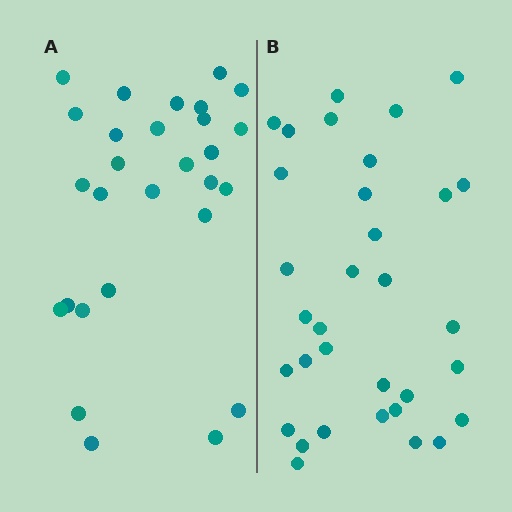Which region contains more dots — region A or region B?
Region B (the right region) has more dots.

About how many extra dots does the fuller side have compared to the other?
Region B has about 5 more dots than region A.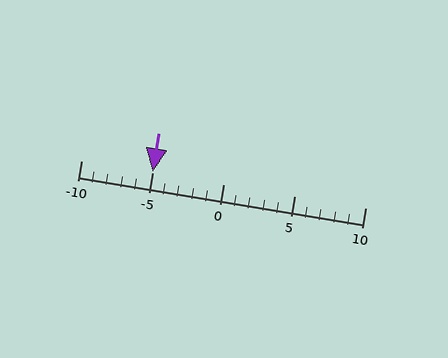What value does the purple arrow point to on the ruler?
The purple arrow points to approximately -5.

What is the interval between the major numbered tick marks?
The major tick marks are spaced 5 units apart.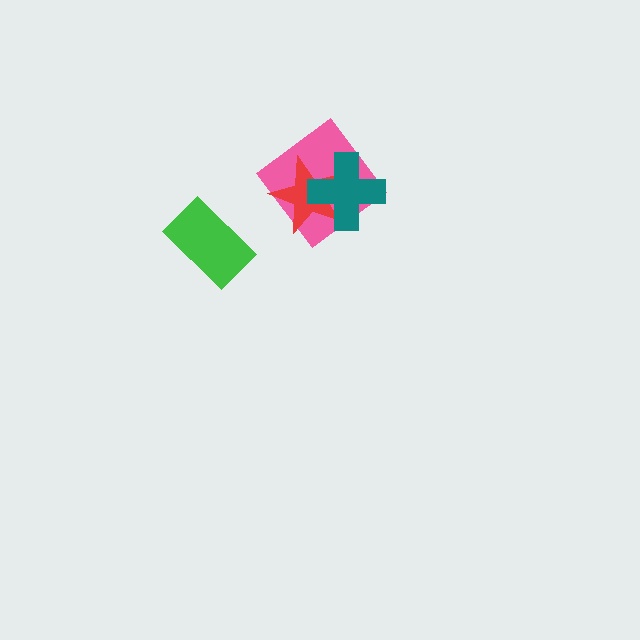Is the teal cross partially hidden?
No, no other shape covers it.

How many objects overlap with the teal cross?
2 objects overlap with the teal cross.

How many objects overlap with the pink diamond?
2 objects overlap with the pink diamond.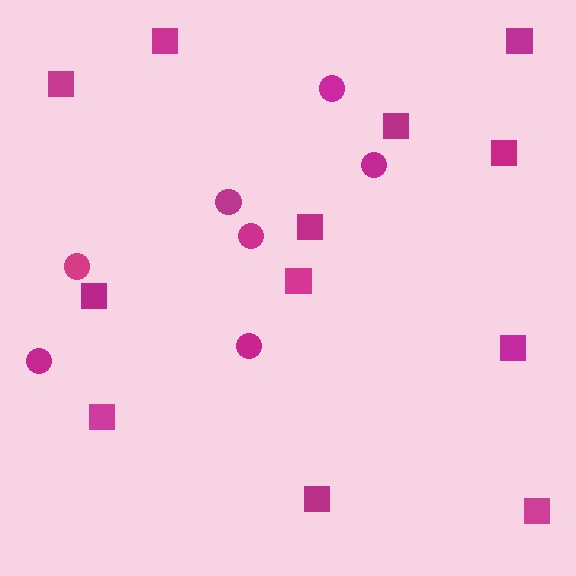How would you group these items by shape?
There are 2 groups: one group of squares (12) and one group of circles (7).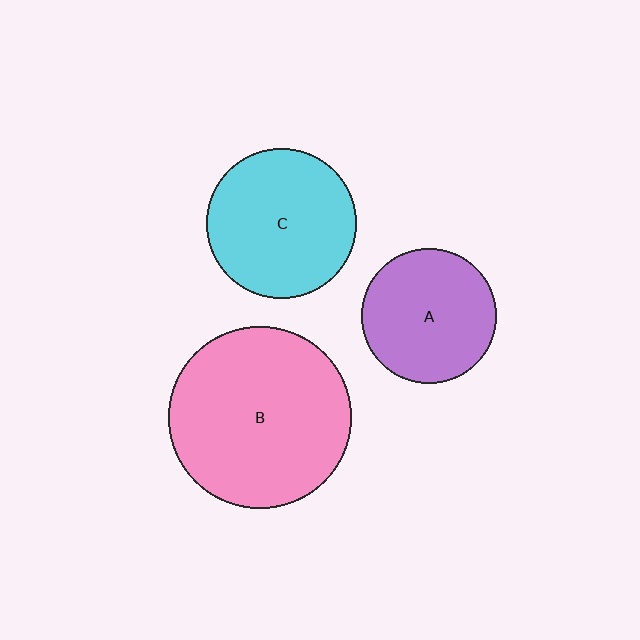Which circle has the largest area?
Circle B (pink).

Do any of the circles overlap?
No, none of the circles overlap.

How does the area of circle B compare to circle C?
Approximately 1.5 times.